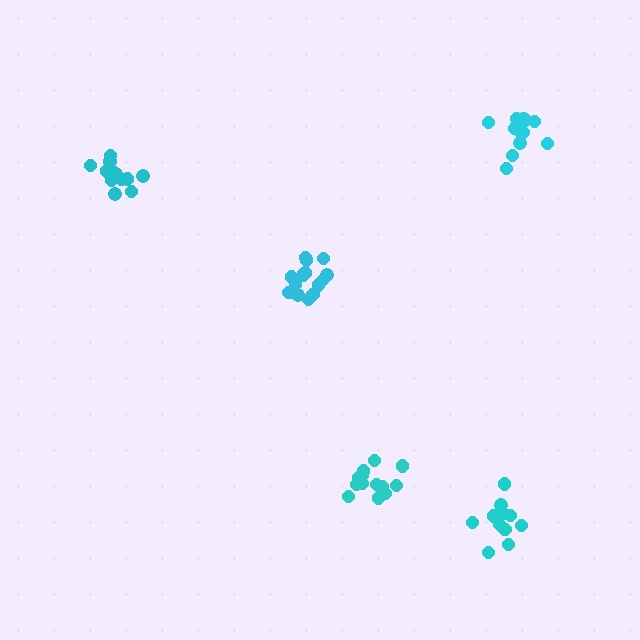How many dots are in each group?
Group 1: 15 dots, Group 2: 13 dots, Group 3: 14 dots, Group 4: 13 dots, Group 5: 11 dots (66 total).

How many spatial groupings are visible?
There are 5 spatial groupings.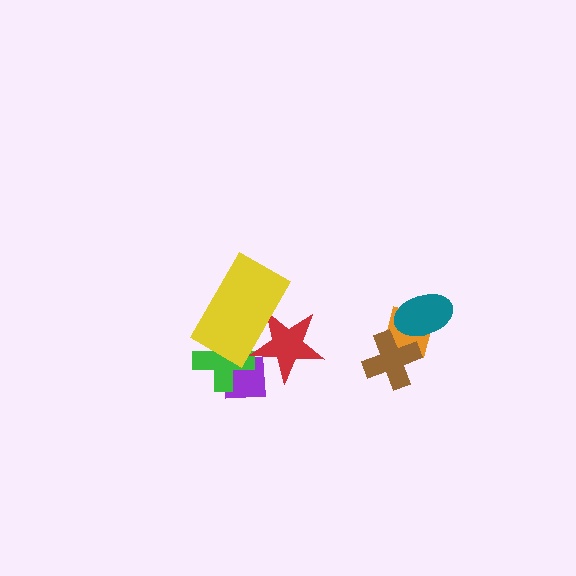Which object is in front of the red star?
The yellow rectangle is in front of the red star.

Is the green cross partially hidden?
Yes, it is partially covered by another shape.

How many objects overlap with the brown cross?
1 object overlaps with the brown cross.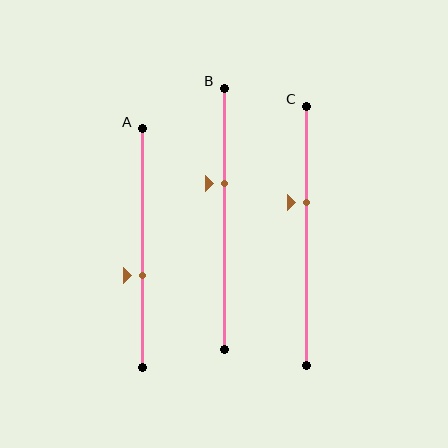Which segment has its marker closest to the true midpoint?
Segment A has its marker closest to the true midpoint.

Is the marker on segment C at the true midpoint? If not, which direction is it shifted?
No, the marker on segment C is shifted upward by about 13% of the segment length.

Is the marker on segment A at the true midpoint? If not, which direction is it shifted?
No, the marker on segment A is shifted downward by about 11% of the segment length.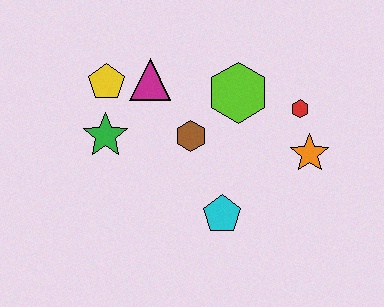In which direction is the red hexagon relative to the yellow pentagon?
The red hexagon is to the right of the yellow pentagon.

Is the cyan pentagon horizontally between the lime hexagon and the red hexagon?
No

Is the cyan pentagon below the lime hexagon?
Yes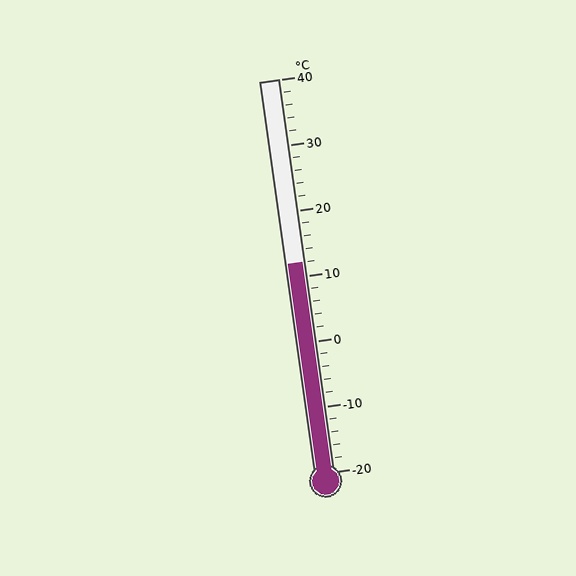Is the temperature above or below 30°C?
The temperature is below 30°C.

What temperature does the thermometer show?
The thermometer shows approximately 12°C.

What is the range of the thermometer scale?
The thermometer scale ranges from -20°C to 40°C.